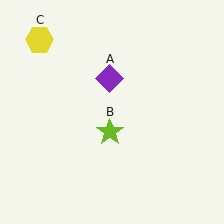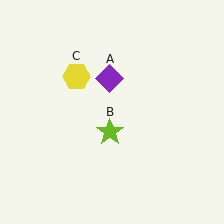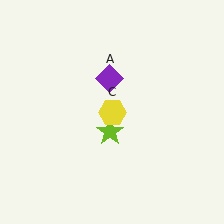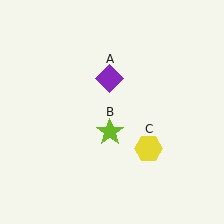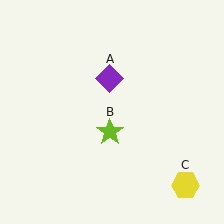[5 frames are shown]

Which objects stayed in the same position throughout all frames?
Purple diamond (object A) and lime star (object B) remained stationary.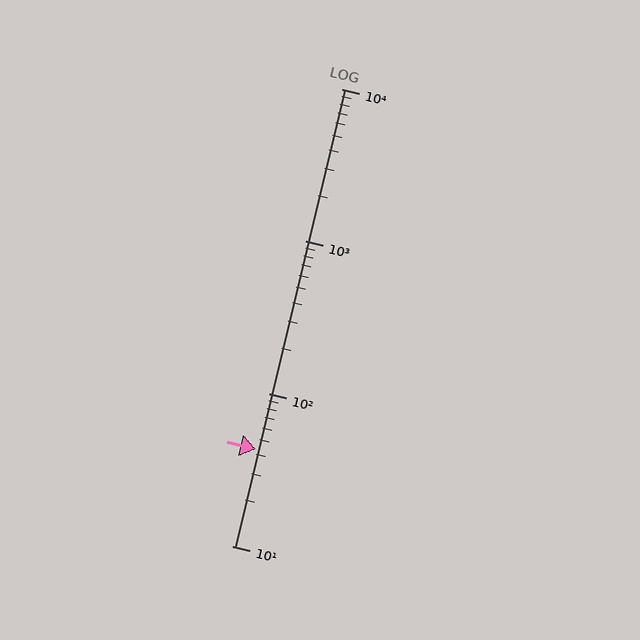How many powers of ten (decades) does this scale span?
The scale spans 3 decades, from 10 to 10000.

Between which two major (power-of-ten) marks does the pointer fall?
The pointer is between 10 and 100.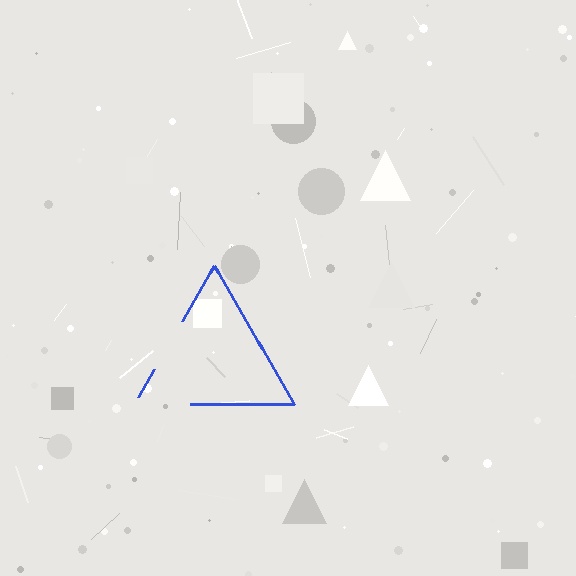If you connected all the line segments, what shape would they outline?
They would outline a triangle.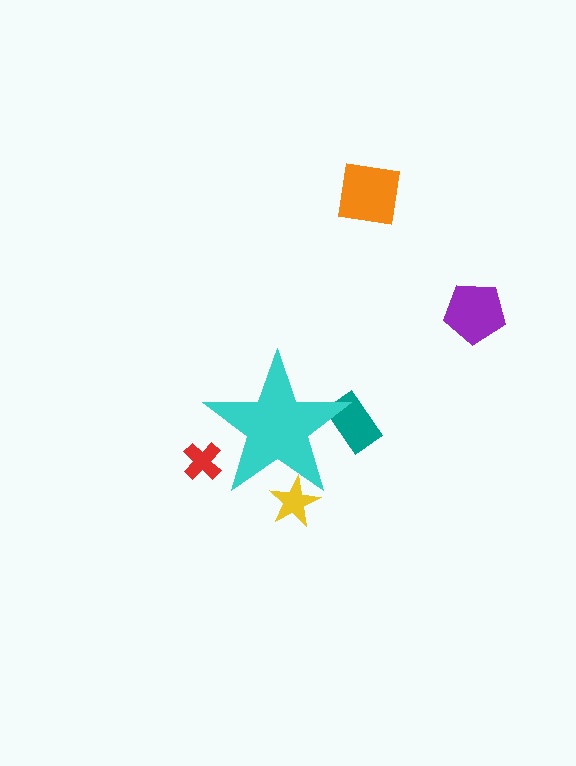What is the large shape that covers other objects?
A cyan star.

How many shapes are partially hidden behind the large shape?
3 shapes are partially hidden.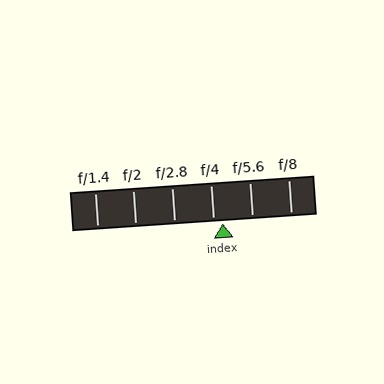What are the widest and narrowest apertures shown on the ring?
The widest aperture shown is f/1.4 and the narrowest is f/8.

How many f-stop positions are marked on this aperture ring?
There are 6 f-stop positions marked.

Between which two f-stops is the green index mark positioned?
The index mark is between f/4 and f/5.6.